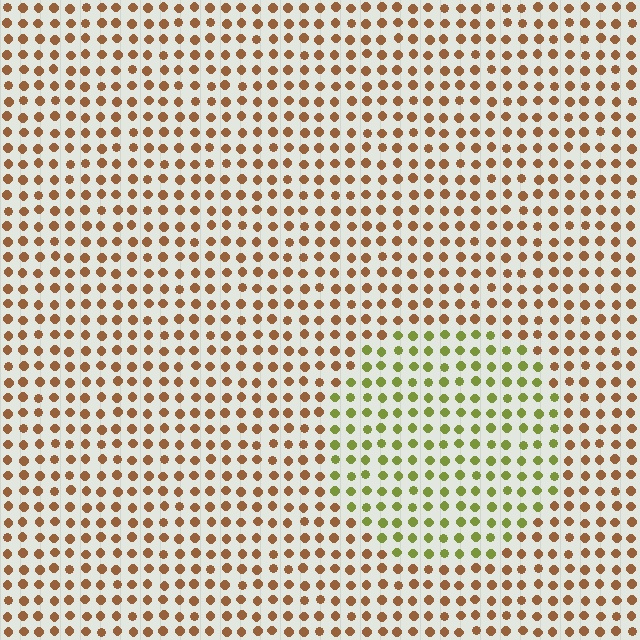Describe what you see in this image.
The image is filled with small brown elements in a uniform arrangement. A circle-shaped region is visible where the elements are tinted to a slightly different hue, forming a subtle color boundary.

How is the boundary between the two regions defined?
The boundary is defined purely by a slight shift in hue (about 53 degrees). Spacing, size, and orientation are identical on both sides.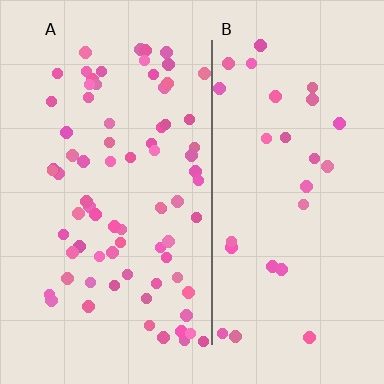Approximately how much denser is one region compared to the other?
Approximately 2.7× — region A over region B.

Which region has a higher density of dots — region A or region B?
A (the left).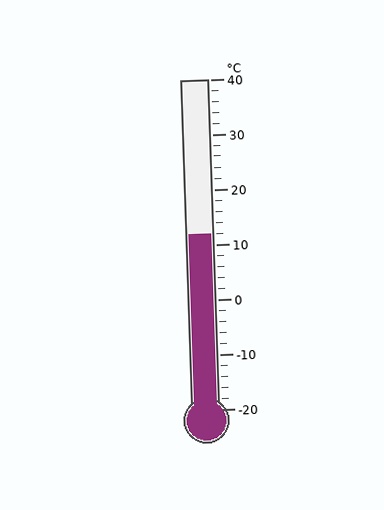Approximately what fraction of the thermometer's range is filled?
The thermometer is filled to approximately 55% of its range.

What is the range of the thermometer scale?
The thermometer scale ranges from -20°C to 40°C.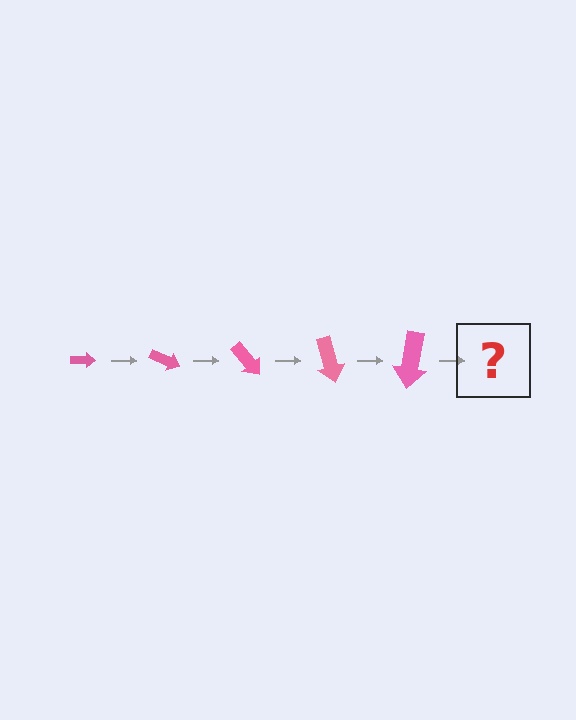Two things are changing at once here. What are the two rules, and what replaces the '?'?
The two rules are that the arrow grows larger each step and it rotates 25 degrees each step. The '?' should be an arrow, larger than the previous one and rotated 125 degrees from the start.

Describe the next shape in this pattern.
It should be an arrow, larger than the previous one and rotated 125 degrees from the start.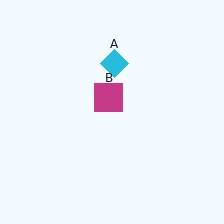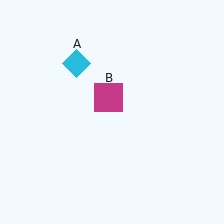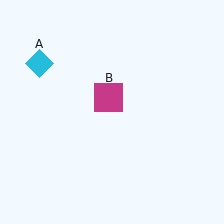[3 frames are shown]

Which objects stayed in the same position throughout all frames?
Magenta square (object B) remained stationary.